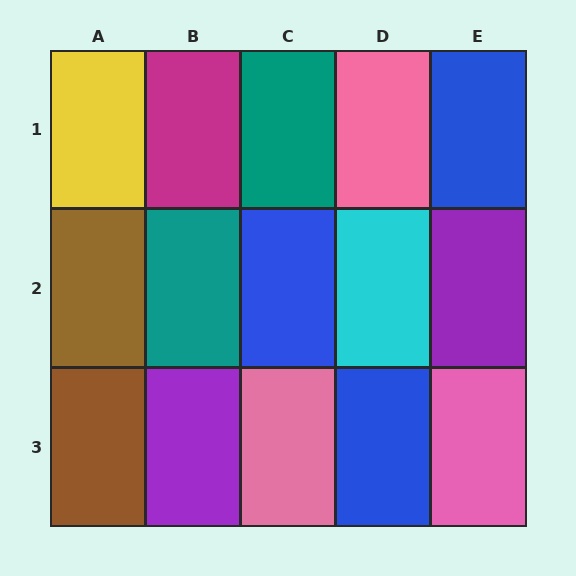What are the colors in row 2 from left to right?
Brown, teal, blue, cyan, purple.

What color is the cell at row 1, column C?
Teal.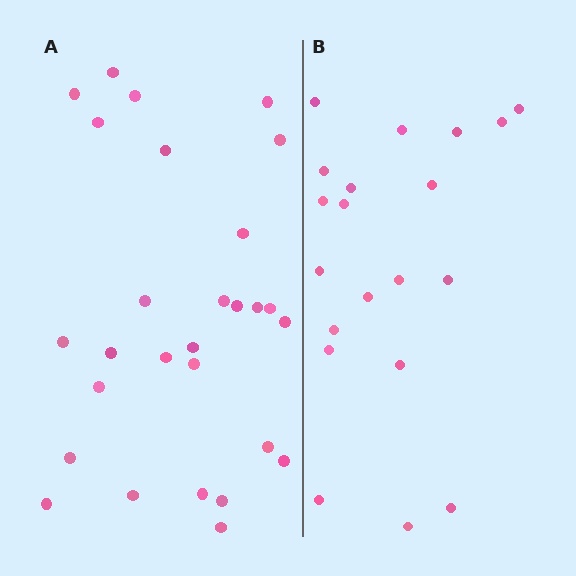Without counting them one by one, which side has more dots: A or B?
Region A (the left region) has more dots.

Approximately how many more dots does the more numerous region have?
Region A has roughly 8 or so more dots than region B.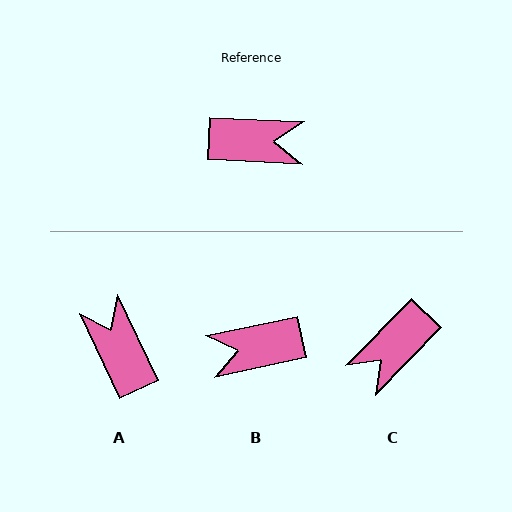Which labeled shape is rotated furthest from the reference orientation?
B, about 165 degrees away.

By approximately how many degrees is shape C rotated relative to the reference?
Approximately 131 degrees clockwise.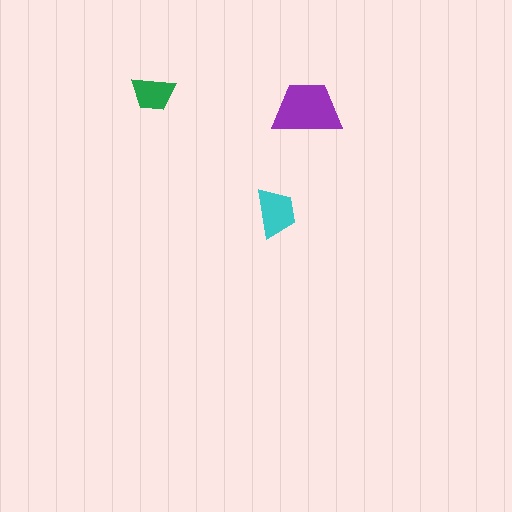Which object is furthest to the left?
The green trapezoid is leftmost.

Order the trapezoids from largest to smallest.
the purple one, the cyan one, the green one.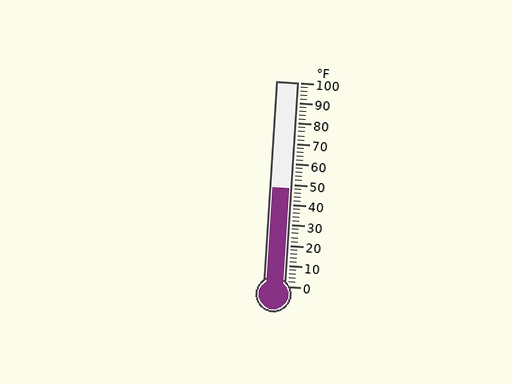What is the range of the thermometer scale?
The thermometer scale ranges from 0°F to 100°F.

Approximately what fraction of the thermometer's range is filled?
The thermometer is filled to approximately 50% of its range.